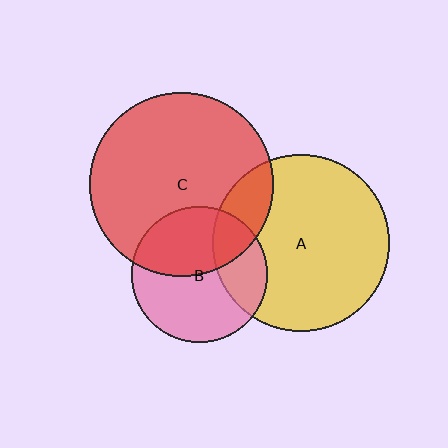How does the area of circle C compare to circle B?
Approximately 1.8 times.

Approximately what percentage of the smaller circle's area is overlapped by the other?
Approximately 40%.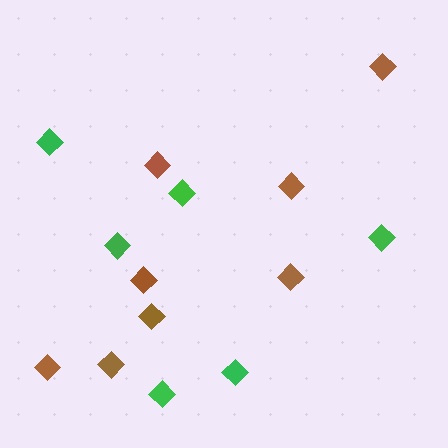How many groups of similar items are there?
There are 2 groups: one group of green diamonds (6) and one group of brown diamonds (8).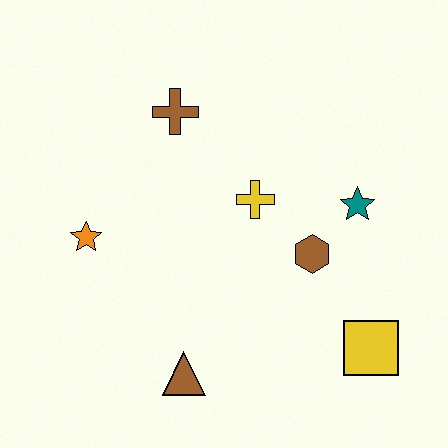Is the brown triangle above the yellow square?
No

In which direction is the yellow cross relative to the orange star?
The yellow cross is to the right of the orange star.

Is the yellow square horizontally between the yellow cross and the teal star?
No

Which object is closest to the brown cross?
The yellow cross is closest to the brown cross.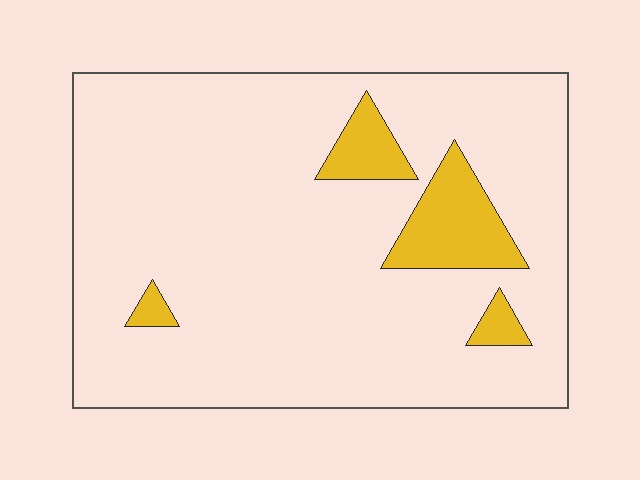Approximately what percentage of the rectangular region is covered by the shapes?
Approximately 10%.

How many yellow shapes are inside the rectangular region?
4.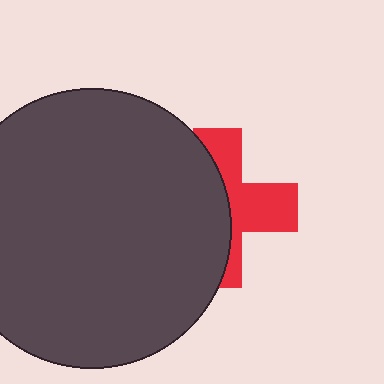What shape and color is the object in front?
The object in front is a dark gray circle.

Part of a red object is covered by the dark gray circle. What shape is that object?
It is a cross.